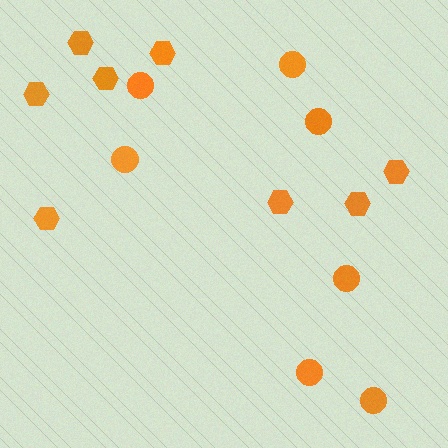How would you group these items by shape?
There are 2 groups: one group of circles (7) and one group of hexagons (8).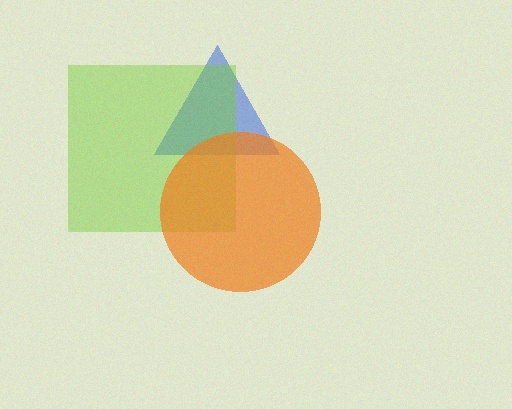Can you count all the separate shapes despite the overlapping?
Yes, there are 3 separate shapes.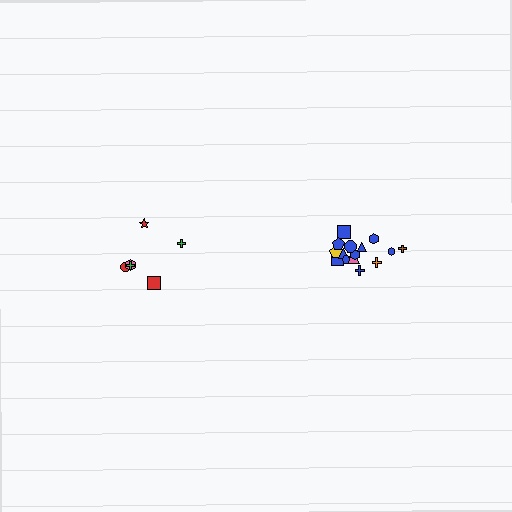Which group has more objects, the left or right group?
The right group.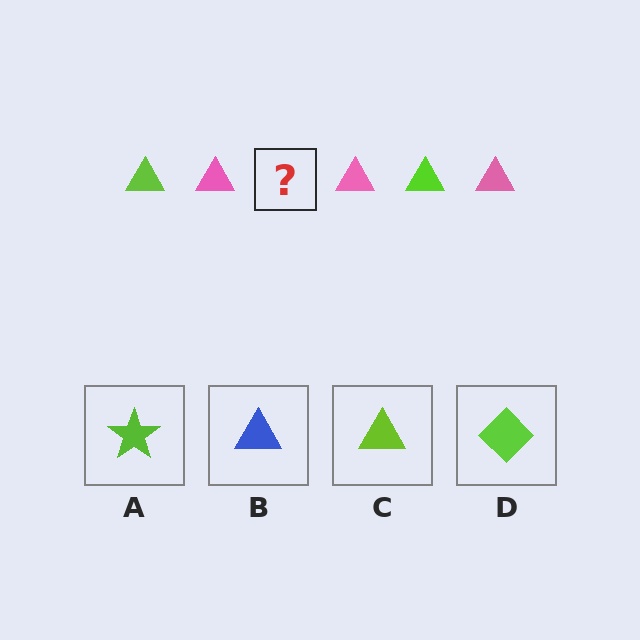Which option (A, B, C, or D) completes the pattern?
C.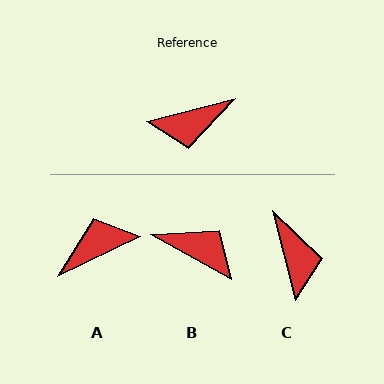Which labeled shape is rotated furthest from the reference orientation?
A, about 169 degrees away.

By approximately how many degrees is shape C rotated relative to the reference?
Approximately 90 degrees counter-clockwise.